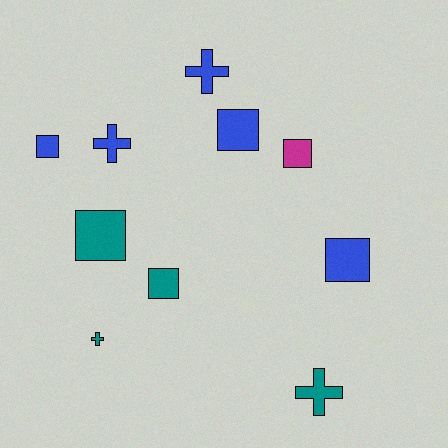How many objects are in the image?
There are 10 objects.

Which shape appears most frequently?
Square, with 6 objects.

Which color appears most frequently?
Blue, with 5 objects.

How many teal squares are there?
There are 2 teal squares.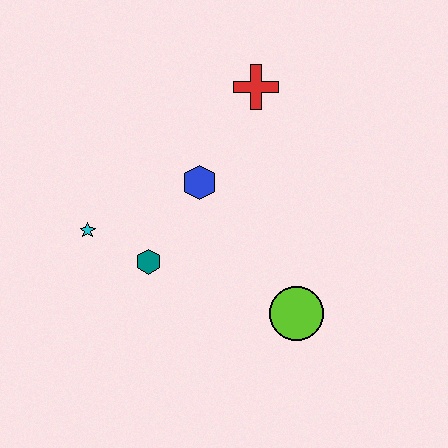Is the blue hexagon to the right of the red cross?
No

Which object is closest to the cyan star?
The teal hexagon is closest to the cyan star.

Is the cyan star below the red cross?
Yes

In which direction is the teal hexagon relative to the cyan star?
The teal hexagon is to the right of the cyan star.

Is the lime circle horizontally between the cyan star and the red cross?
No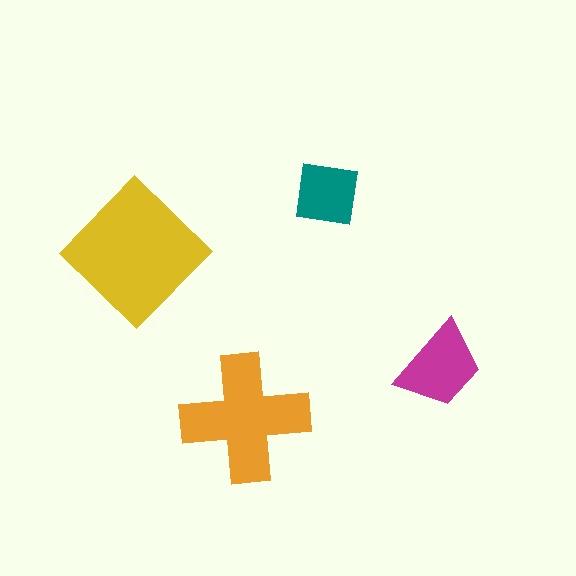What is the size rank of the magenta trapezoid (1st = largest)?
3rd.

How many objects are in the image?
There are 4 objects in the image.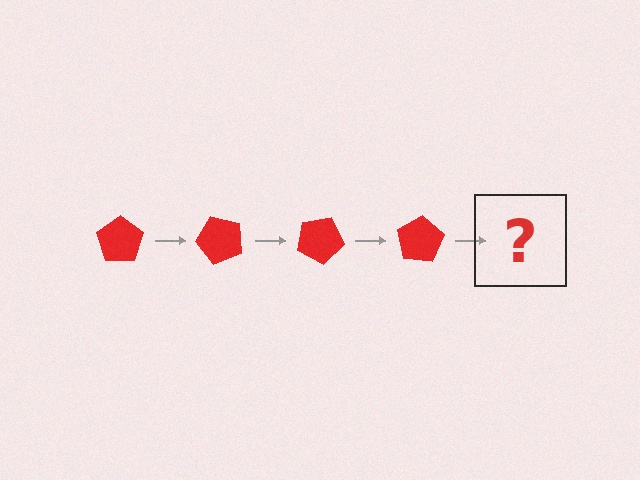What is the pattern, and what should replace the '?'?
The pattern is that the pentagon rotates 50 degrees each step. The '?' should be a red pentagon rotated 200 degrees.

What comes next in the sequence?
The next element should be a red pentagon rotated 200 degrees.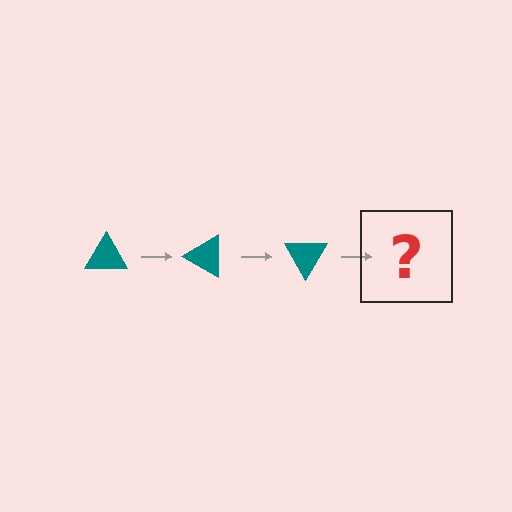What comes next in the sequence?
The next element should be a teal triangle rotated 90 degrees.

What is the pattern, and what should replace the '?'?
The pattern is that the triangle rotates 30 degrees each step. The '?' should be a teal triangle rotated 90 degrees.